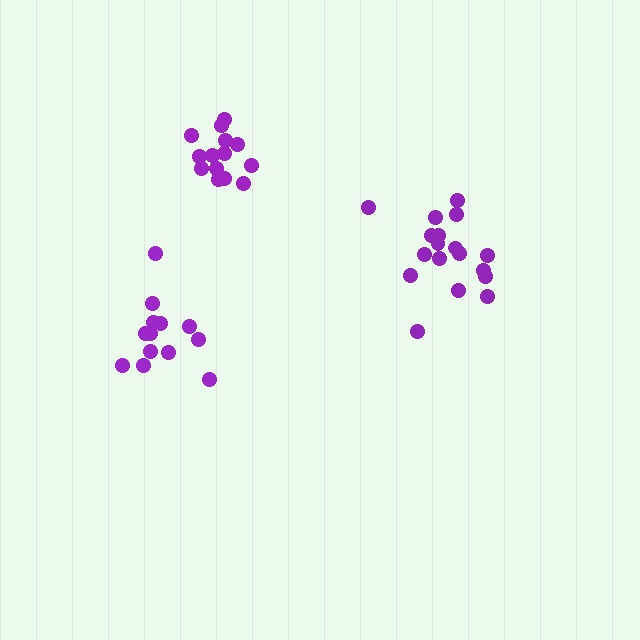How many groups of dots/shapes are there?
There are 3 groups.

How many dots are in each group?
Group 1: 18 dots, Group 2: 13 dots, Group 3: 14 dots (45 total).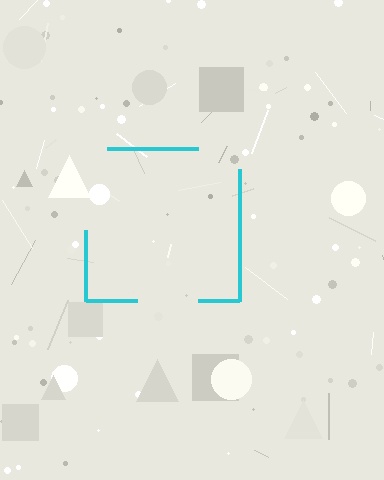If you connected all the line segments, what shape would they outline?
They would outline a square.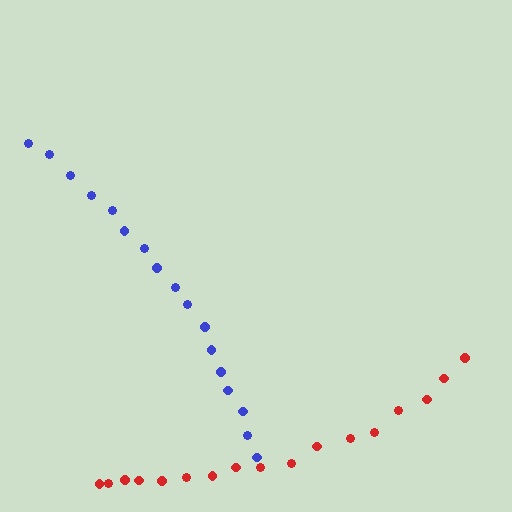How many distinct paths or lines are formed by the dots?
There are 2 distinct paths.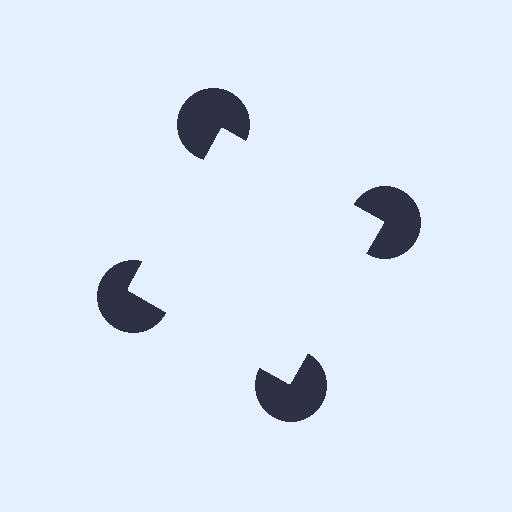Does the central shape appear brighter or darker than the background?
It typically appears slightly brighter than the background, even though no actual brightness change is drawn.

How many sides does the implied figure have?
4 sides.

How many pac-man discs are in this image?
There are 4 — one at each vertex of the illusory square.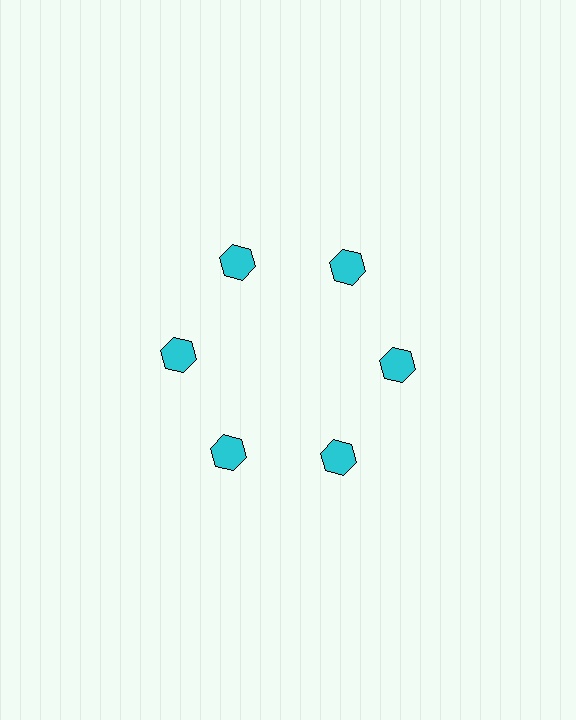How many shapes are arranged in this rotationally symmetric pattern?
There are 6 shapes, arranged in 6 groups of 1.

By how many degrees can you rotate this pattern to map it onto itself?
The pattern maps onto itself every 60 degrees of rotation.